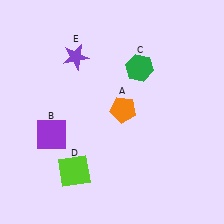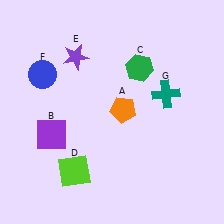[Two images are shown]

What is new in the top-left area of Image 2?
A blue circle (F) was added in the top-left area of Image 2.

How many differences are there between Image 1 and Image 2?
There are 2 differences between the two images.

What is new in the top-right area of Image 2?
A teal cross (G) was added in the top-right area of Image 2.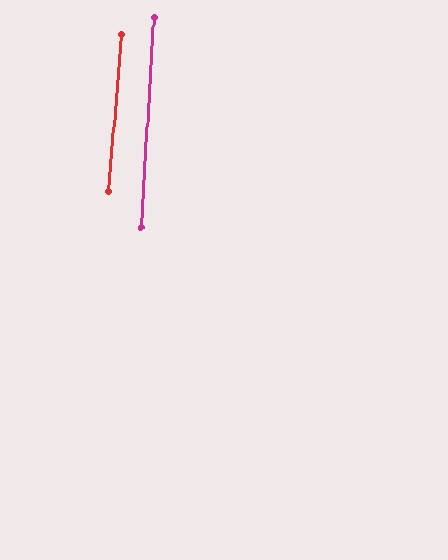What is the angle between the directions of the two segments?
Approximately 2 degrees.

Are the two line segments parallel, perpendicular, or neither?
Parallel — their directions differ by only 1.7°.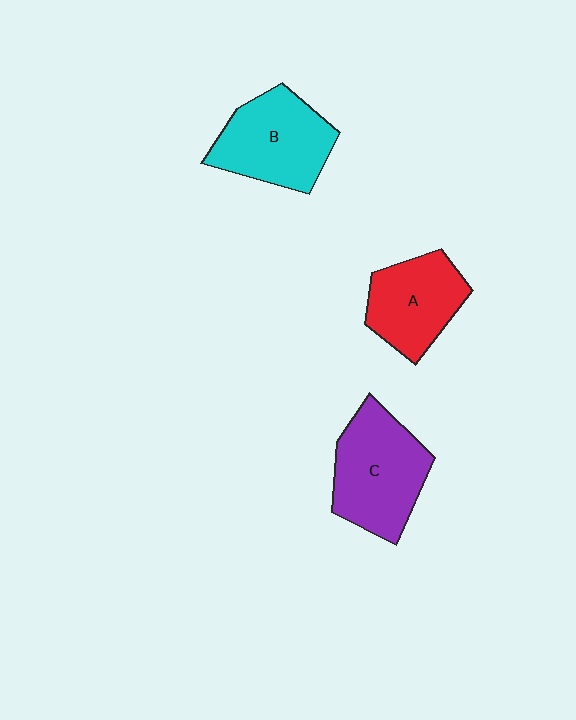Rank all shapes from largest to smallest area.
From largest to smallest: C (purple), B (cyan), A (red).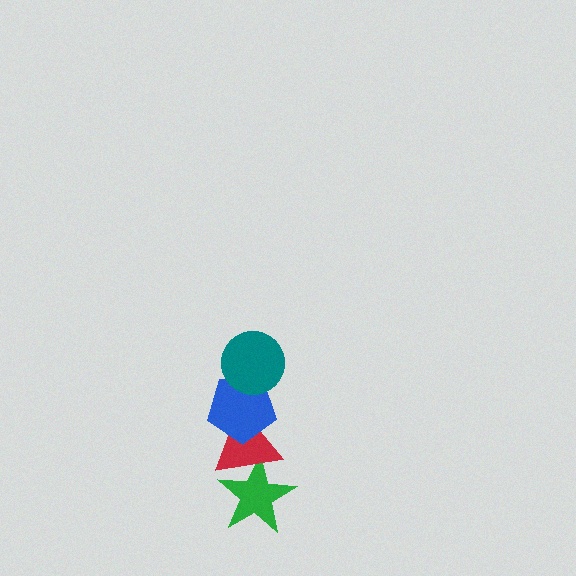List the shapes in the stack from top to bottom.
From top to bottom: the teal circle, the blue pentagon, the red triangle, the green star.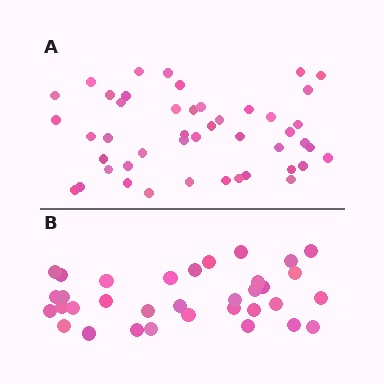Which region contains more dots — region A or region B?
Region A (the top region) has more dots.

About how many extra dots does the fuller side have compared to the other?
Region A has roughly 12 or so more dots than region B.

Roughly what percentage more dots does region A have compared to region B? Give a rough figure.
About 35% more.